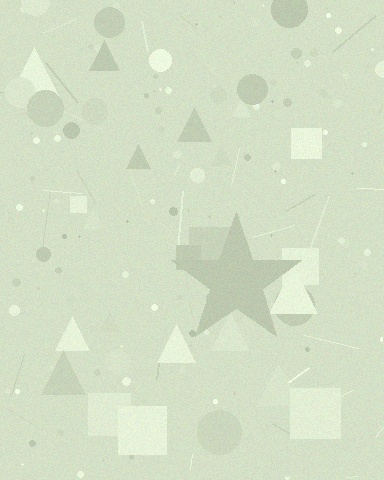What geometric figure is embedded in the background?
A star is embedded in the background.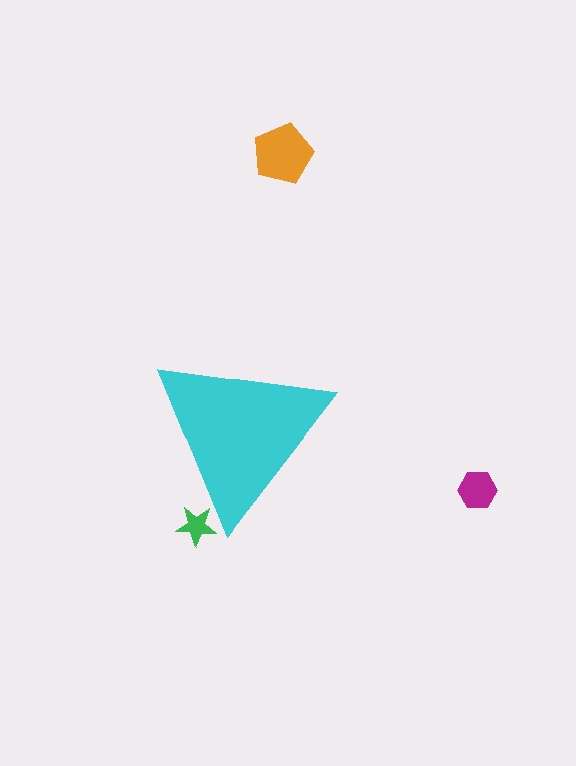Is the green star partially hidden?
Yes, the green star is partially hidden behind the cyan triangle.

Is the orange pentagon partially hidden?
No, the orange pentagon is fully visible.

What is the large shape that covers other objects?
A cyan triangle.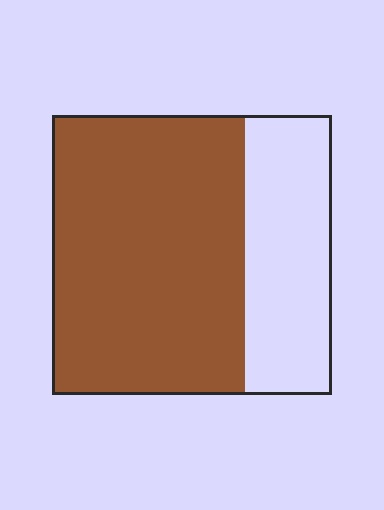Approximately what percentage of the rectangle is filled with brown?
Approximately 70%.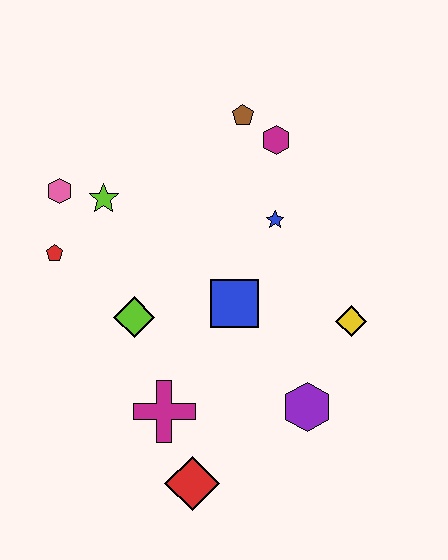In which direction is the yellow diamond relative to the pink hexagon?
The yellow diamond is to the right of the pink hexagon.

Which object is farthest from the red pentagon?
The yellow diamond is farthest from the red pentagon.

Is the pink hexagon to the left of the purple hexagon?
Yes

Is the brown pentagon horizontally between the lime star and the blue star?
Yes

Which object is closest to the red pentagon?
The pink hexagon is closest to the red pentagon.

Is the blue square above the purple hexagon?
Yes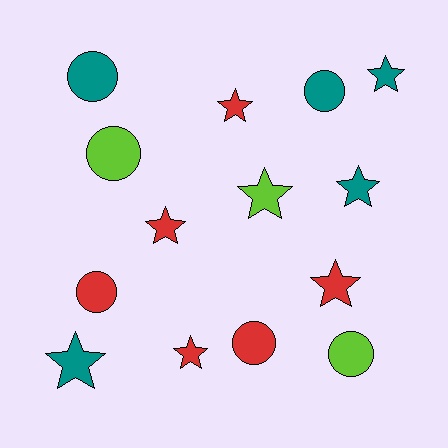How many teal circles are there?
There are 2 teal circles.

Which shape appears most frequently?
Star, with 8 objects.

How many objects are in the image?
There are 14 objects.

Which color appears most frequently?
Red, with 6 objects.